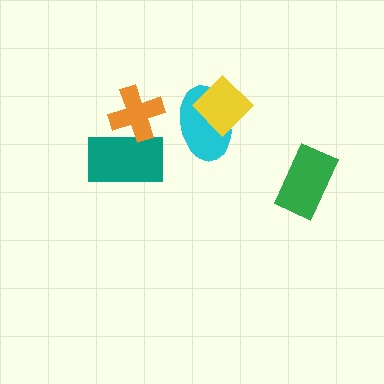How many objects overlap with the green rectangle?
0 objects overlap with the green rectangle.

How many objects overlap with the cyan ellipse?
1 object overlaps with the cyan ellipse.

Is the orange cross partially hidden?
No, no other shape covers it.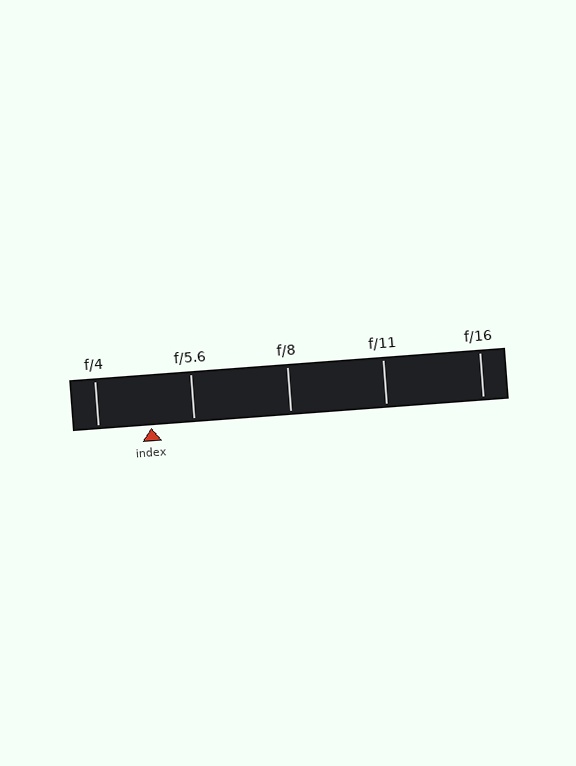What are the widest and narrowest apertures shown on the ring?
The widest aperture shown is f/4 and the narrowest is f/16.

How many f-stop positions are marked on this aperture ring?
There are 5 f-stop positions marked.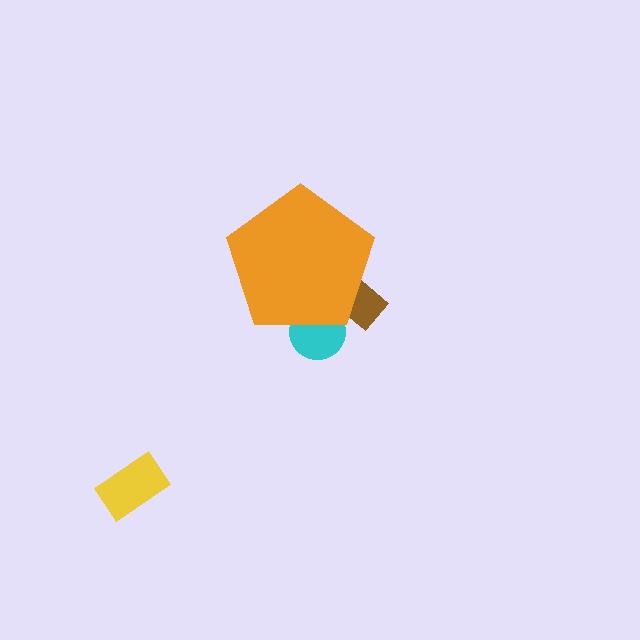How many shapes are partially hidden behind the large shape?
2 shapes are partially hidden.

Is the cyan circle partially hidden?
Yes, the cyan circle is partially hidden behind the orange pentagon.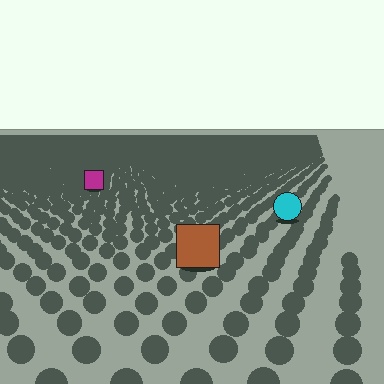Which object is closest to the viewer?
The brown square is closest. The texture marks near it are larger and more spread out.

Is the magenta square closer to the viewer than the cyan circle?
No. The cyan circle is closer — you can tell from the texture gradient: the ground texture is coarser near it.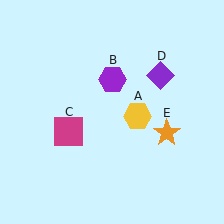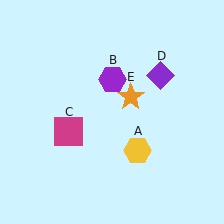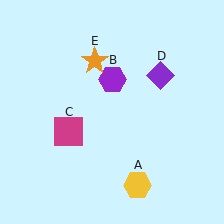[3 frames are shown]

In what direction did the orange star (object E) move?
The orange star (object E) moved up and to the left.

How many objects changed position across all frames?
2 objects changed position: yellow hexagon (object A), orange star (object E).